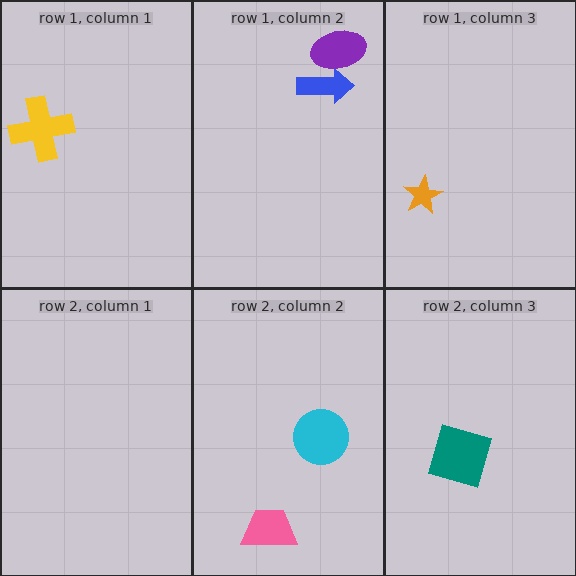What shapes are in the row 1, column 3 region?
The orange star.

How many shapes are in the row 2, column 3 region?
1.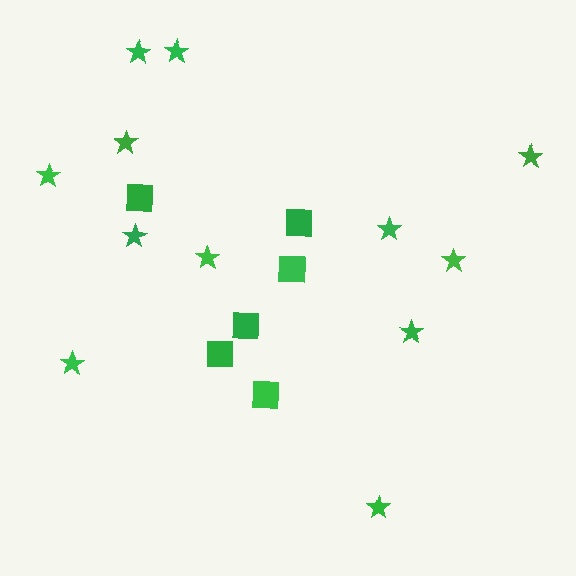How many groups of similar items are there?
There are 2 groups: one group of squares (6) and one group of stars (12).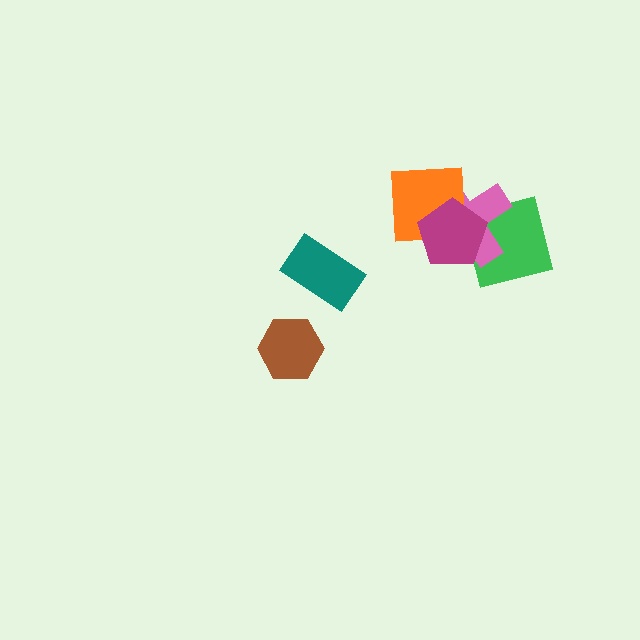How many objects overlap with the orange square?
2 objects overlap with the orange square.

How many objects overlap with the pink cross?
3 objects overlap with the pink cross.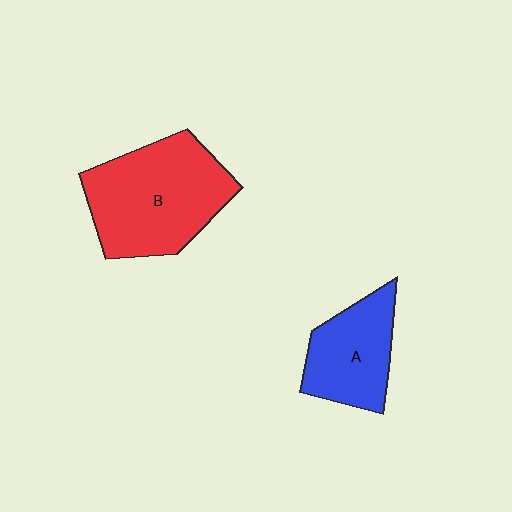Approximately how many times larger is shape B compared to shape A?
Approximately 1.6 times.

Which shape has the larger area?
Shape B (red).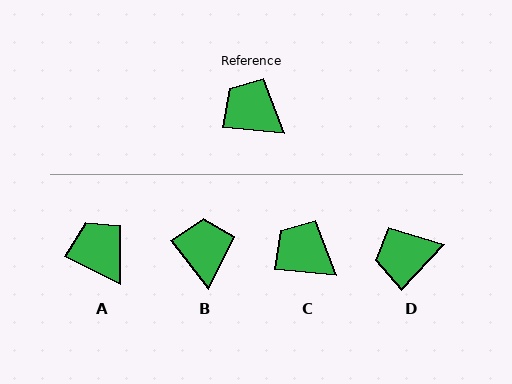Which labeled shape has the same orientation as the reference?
C.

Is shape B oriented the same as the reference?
No, it is off by about 47 degrees.